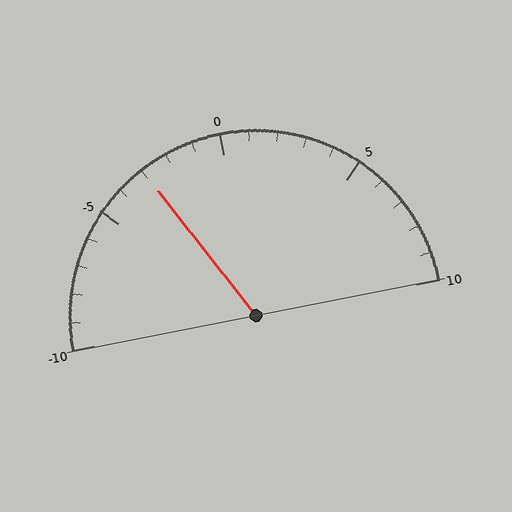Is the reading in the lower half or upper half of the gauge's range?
The reading is in the lower half of the range (-10 to 10).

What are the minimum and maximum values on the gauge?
The gauge ranges from -10 to 10.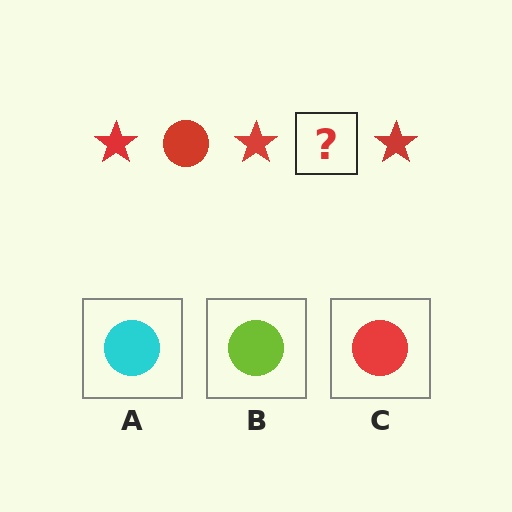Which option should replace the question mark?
Option C.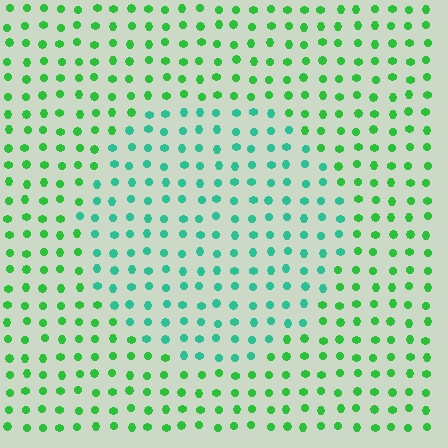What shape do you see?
I see a circle.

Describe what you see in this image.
The image is filled with small green elements in a uniform arrangement. A circle-shaped region is visible where the elements are tinted to a slightly different hue, forming a subtle color boundary.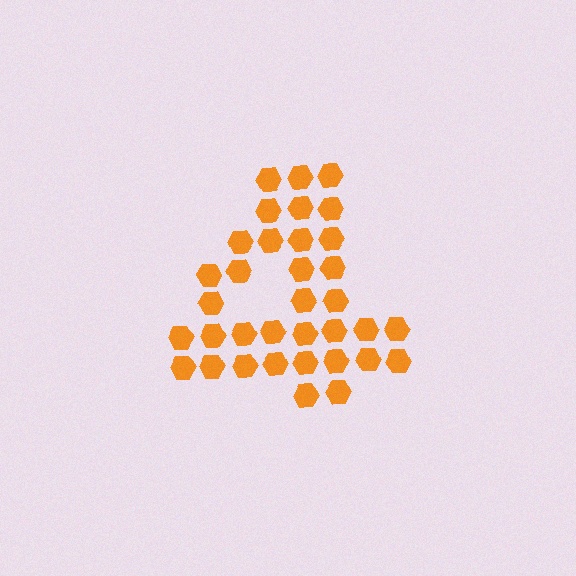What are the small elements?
The small elements are hexagons.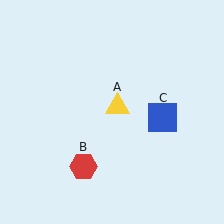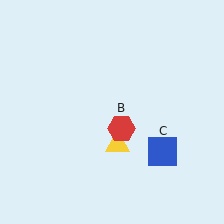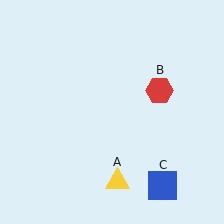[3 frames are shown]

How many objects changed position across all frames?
3 objects changed position: yellow triangle (object A), red hexagon (object B), blue square (object C).